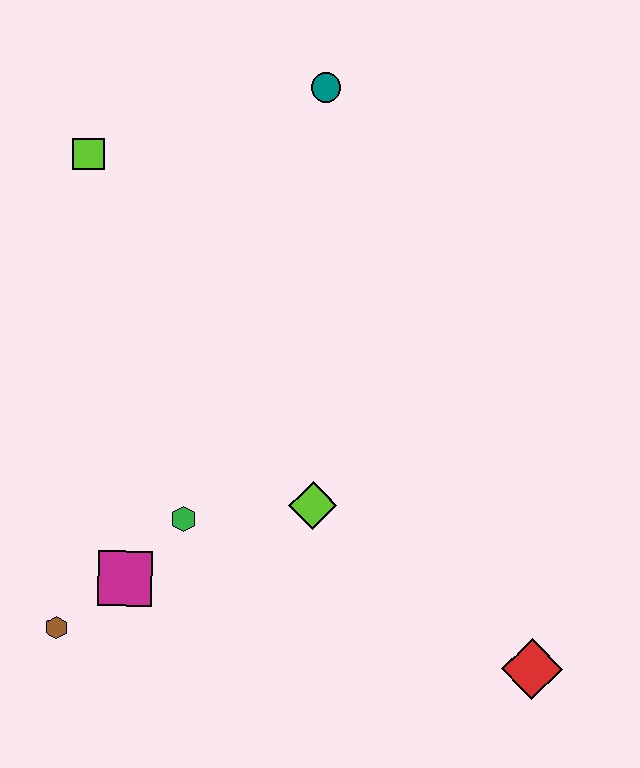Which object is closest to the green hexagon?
The magenta square is closest to the green hexagon.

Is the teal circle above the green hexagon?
Yes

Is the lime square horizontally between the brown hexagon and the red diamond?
Yes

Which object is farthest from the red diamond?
The lime square is farthest from the red diamond.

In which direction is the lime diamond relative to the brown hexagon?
The lime diamond is to the right of the brown hexagon.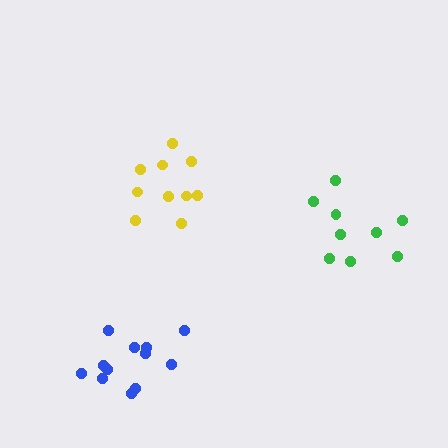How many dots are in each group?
Group 1: 12 dots, Group 2: 10 dots, Group 3: 9 dots (31 total).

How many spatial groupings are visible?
There are 3 spatial groupings.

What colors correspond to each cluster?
The clusters are colored: blue, yellow, green.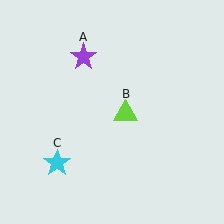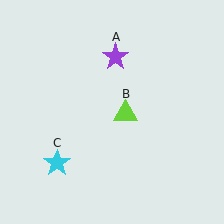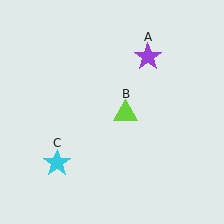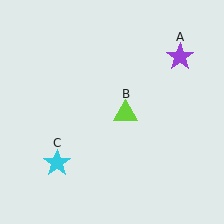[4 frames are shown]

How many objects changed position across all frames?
1 object changed position: purple star (object A).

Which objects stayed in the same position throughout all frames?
Lime triangle (object B) and cyan star (object C) remained stationary.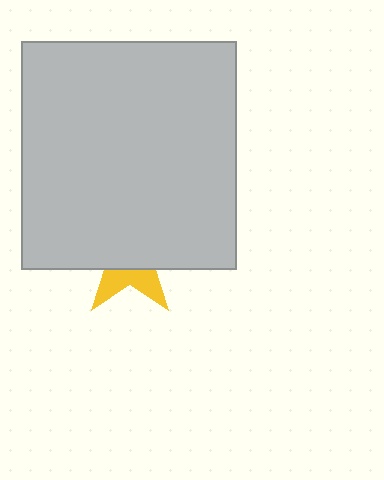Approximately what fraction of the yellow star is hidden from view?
Roughly 67% of the yellow star is hidden behind the light gray rectangle.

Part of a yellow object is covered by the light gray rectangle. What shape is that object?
It is a star.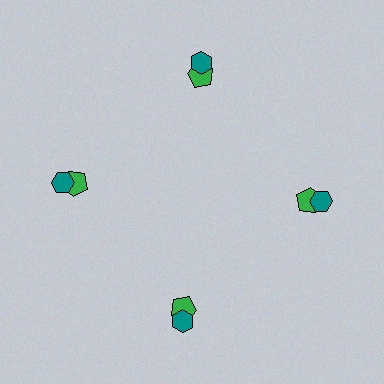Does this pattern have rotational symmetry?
Yes, this pattern has 4-fold rotational symmetry. It looks the same after rotating 90 degrees around the center.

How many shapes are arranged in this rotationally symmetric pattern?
There are 8 shapes, arranged in 4 groups of 2.